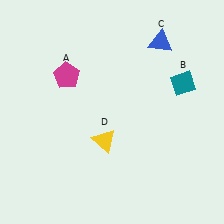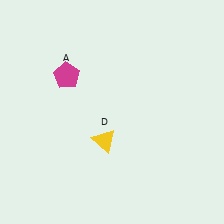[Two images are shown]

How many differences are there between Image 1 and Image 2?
There are 2 differences between the two images.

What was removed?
The teal diamond (B), the blue triangle (C) were removed in Image 2.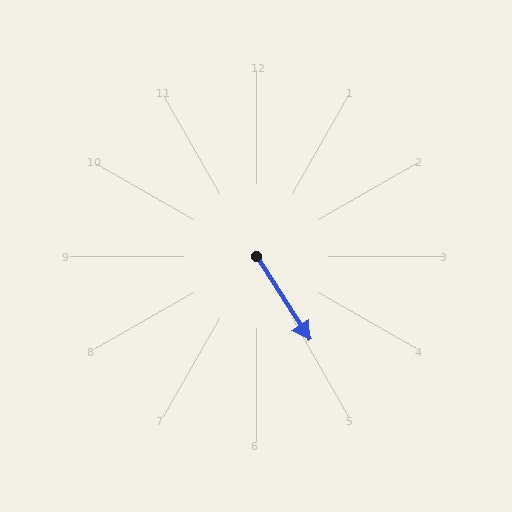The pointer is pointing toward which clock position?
Roughly 5 o'clock.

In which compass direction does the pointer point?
Southeast.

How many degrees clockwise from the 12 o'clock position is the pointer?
Approximately 148 degrees.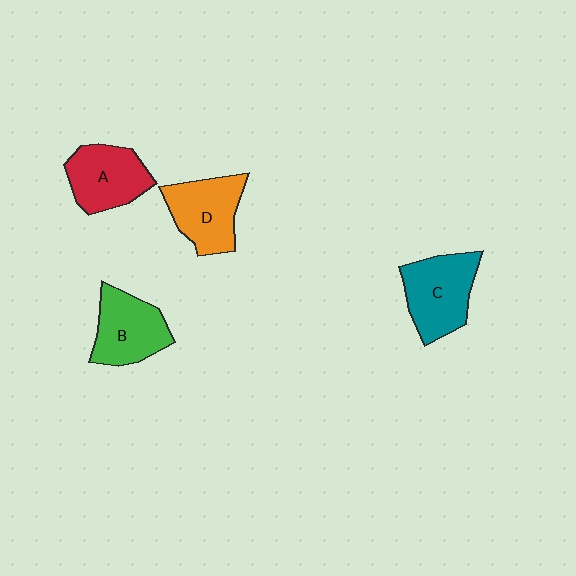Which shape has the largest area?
Shape C (teal).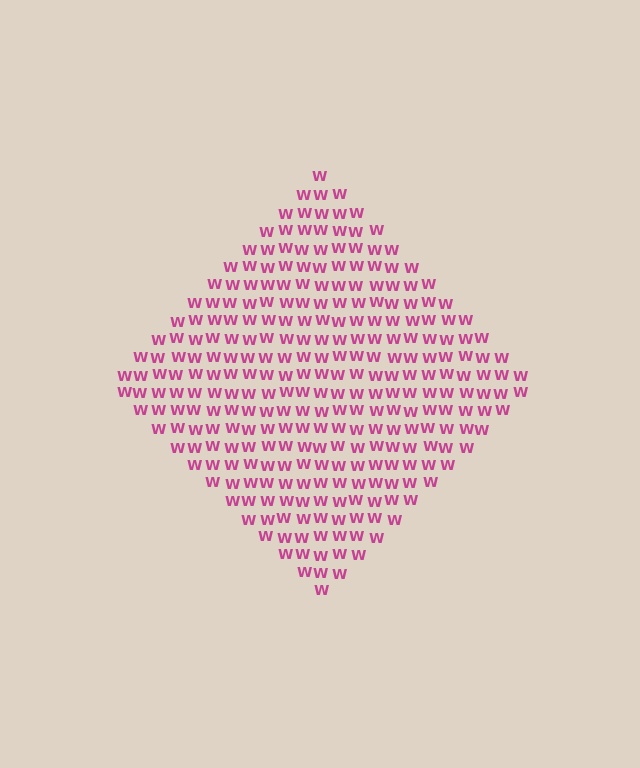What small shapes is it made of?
It is made of small letter W's.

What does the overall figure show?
The overall figure shows a diamond.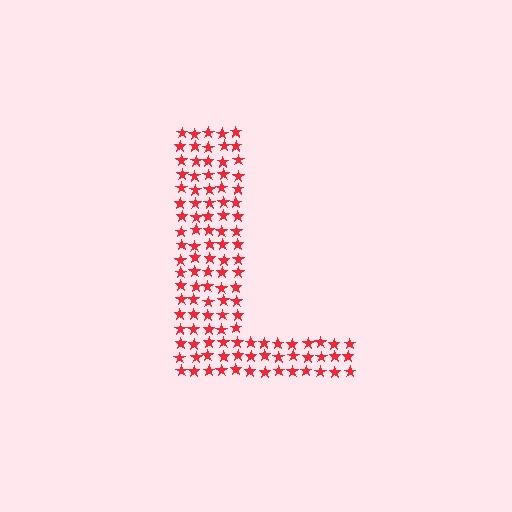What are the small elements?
The small elements are stars.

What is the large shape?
The large shape is the letter L.